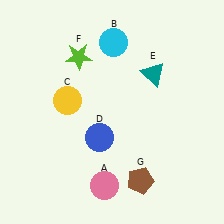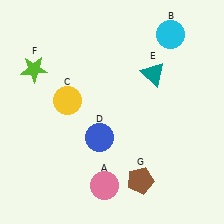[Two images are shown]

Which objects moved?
The objects that moved are: the cyan circle (B), the lime star (F).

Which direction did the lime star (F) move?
The lime star (F) moved left.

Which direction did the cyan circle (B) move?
The cyan circle (B) moved right.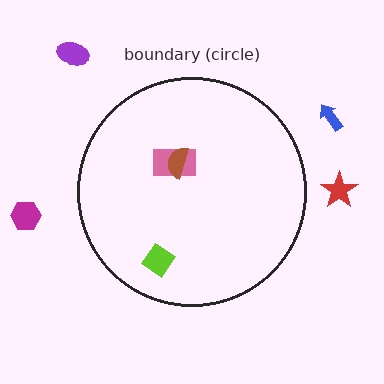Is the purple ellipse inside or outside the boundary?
Outside.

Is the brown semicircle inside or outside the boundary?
Inside.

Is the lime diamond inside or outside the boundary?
Inside.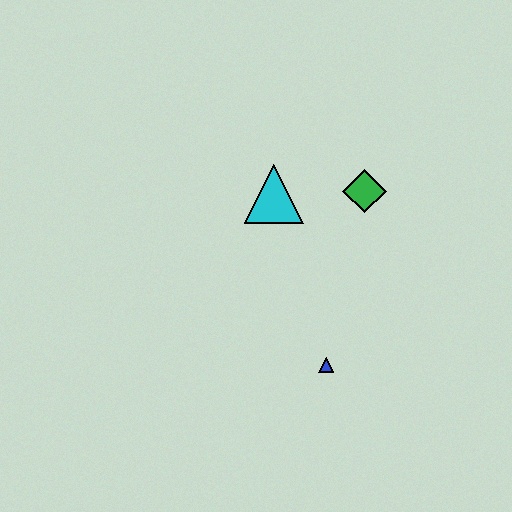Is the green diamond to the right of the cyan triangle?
Yes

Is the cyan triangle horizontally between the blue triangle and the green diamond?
No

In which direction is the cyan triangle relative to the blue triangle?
The cyan triangle is above the blue triangle.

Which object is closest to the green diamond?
The cyan triangle is closest to the green diamond.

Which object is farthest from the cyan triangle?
The blue triangle is farthest from the cyan triangle.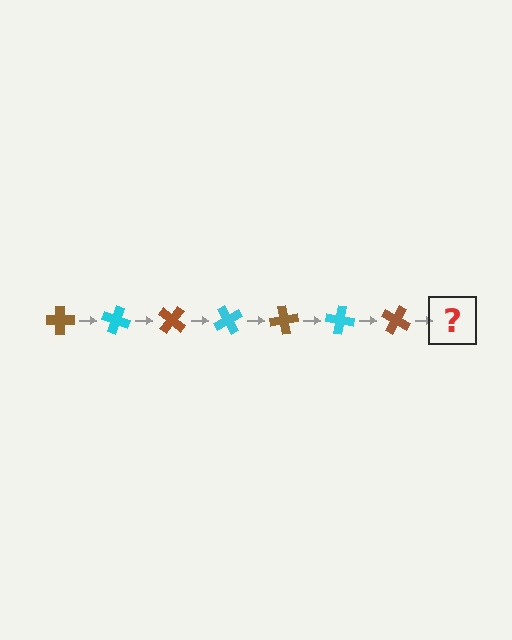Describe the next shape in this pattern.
It should be a cyan cross, rotated 140 degrees from the start.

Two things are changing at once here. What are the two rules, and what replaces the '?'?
The two rules are that it rotates 20 degrees each step and the color cycles through brown and cyan. The '?' should be a cyan cross, rotated 140 degrees from the start.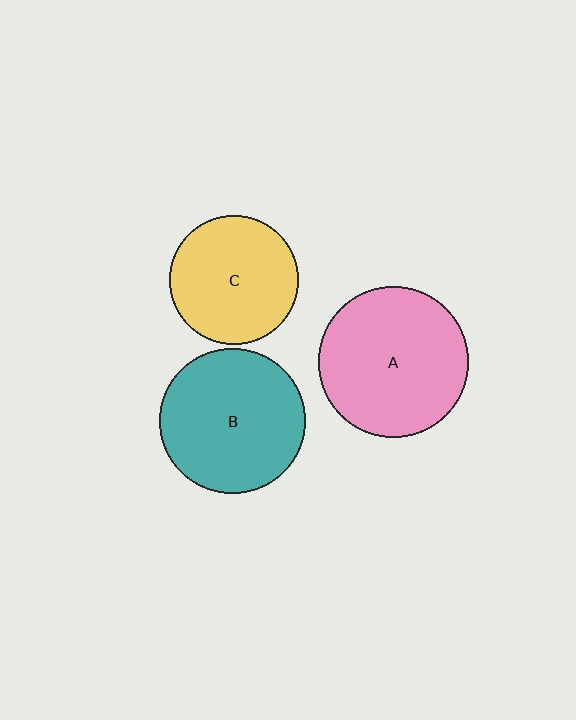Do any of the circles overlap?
No, none of the circles overlap.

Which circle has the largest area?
Circle A (pink).